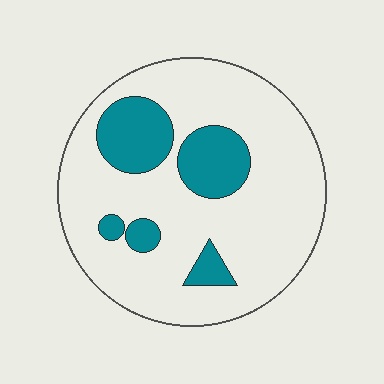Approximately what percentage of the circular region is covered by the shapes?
Approximately 20%.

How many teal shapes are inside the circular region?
5.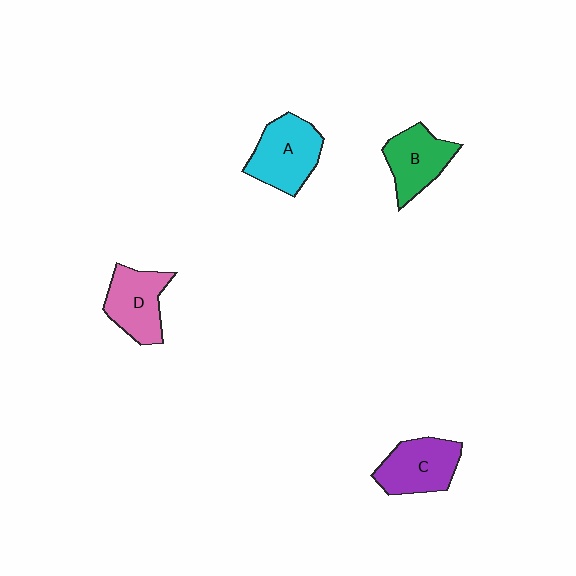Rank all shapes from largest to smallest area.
From largest to smallest: A (cyan), C (purple), D (pink), B (green).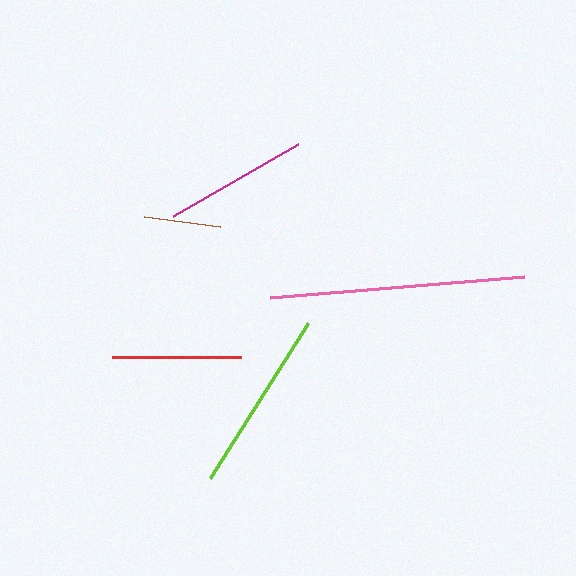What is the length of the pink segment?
The pink segment is approximately 255 pixels long.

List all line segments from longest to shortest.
From longest to shortest: pink, lime, magenta, red, brown.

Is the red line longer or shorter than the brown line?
The red line is longer than the brown line.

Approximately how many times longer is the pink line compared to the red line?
The pink line is approximately 2.0 times the length of the red line.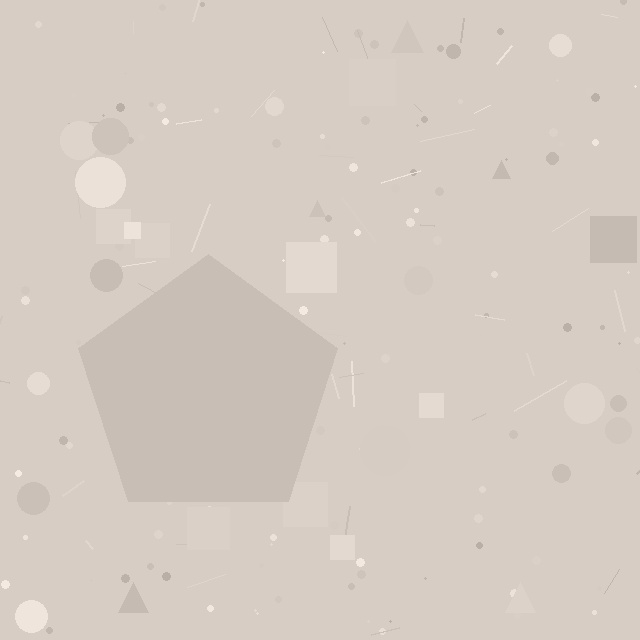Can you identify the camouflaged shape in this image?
The camouflaged shape is a pentagon.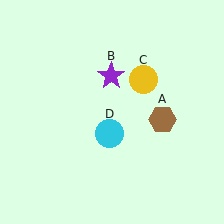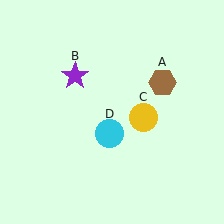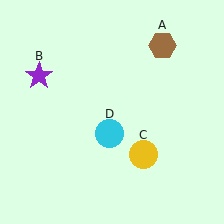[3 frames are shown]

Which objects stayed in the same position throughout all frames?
Cyan circle (object D) remained stationary.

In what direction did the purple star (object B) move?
The purple star (object B) moved left.